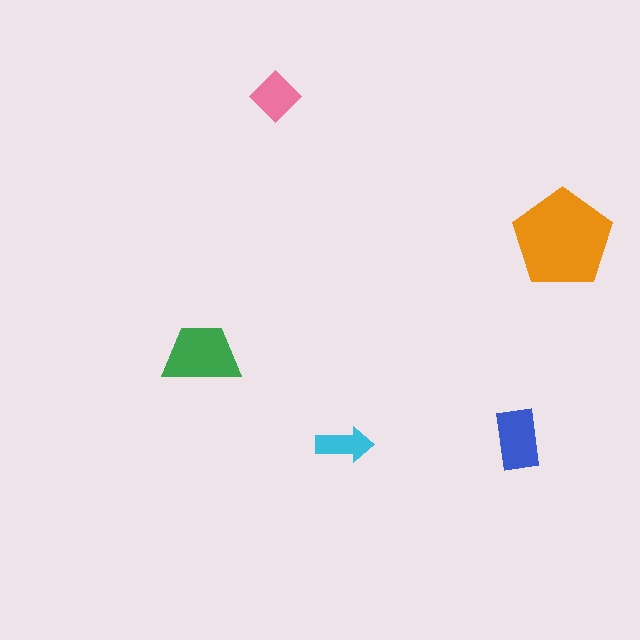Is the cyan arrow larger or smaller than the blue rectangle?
Smaller.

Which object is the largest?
The orange pentagon.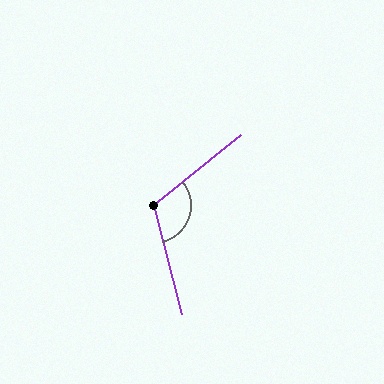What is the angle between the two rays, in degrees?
Approximately 114 degrees.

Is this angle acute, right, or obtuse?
It is obtuse.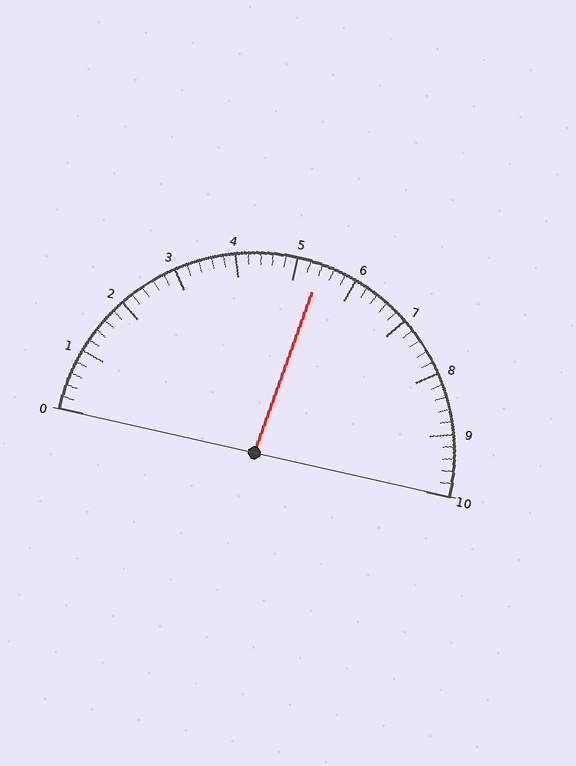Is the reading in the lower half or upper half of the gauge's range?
The reading is in the upper half of the range (0 to 10).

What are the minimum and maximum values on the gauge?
The gauge ranges from 0 to 10.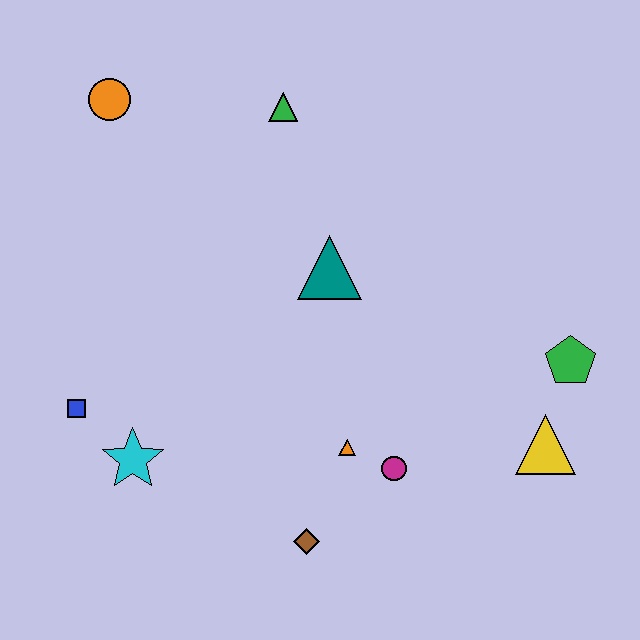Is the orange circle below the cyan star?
No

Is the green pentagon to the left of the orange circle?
No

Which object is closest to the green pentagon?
The yellow triangle is closest to the green pentagon.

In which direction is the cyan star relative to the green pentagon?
The cyan star is to the left of the green pentagon.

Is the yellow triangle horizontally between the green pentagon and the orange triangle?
Yes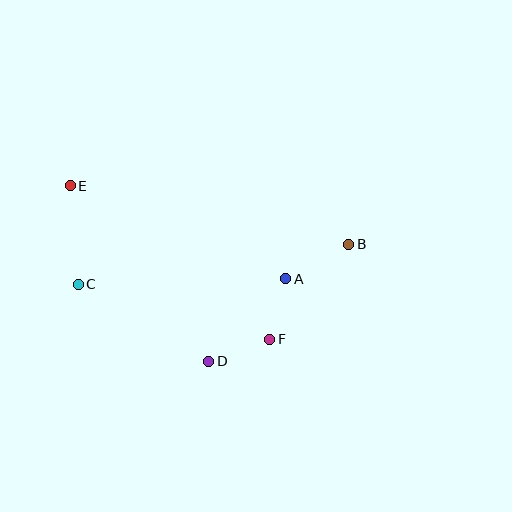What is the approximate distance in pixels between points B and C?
The distance between B and C is approximately 274 pixels.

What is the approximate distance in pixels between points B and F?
The distance between B and F is approximately 124 pixels.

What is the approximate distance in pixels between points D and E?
The distance between D and E is approximately 223 pixels.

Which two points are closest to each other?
Points A and F are closest to each other.